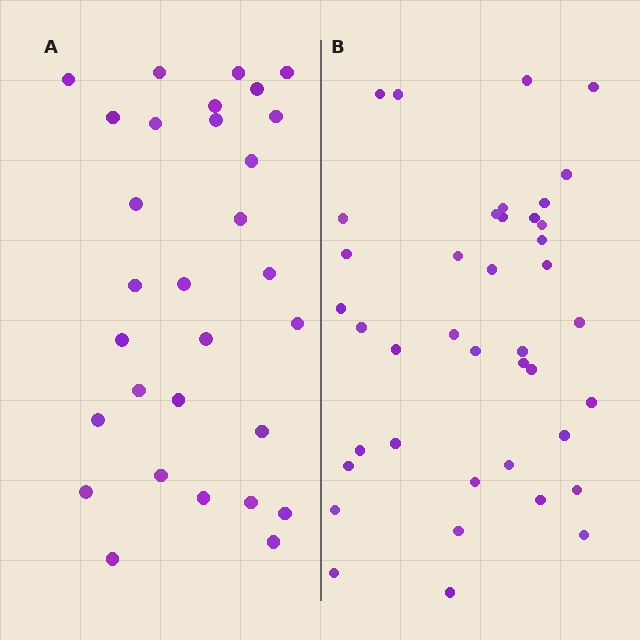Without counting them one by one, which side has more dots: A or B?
Region B (the right region) has more dots.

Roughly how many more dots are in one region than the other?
Region B has roughly 10 or so more dots than region A.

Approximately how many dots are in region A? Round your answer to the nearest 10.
About 30 dots.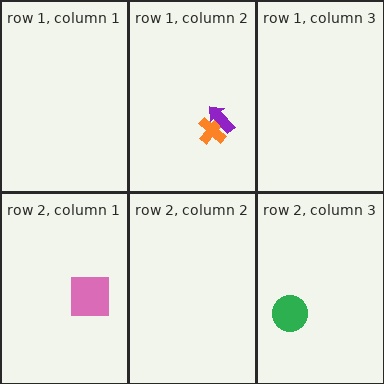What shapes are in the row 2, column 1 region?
The pink square.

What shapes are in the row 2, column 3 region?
The green circle.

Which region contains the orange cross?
The row 1, column 2 region.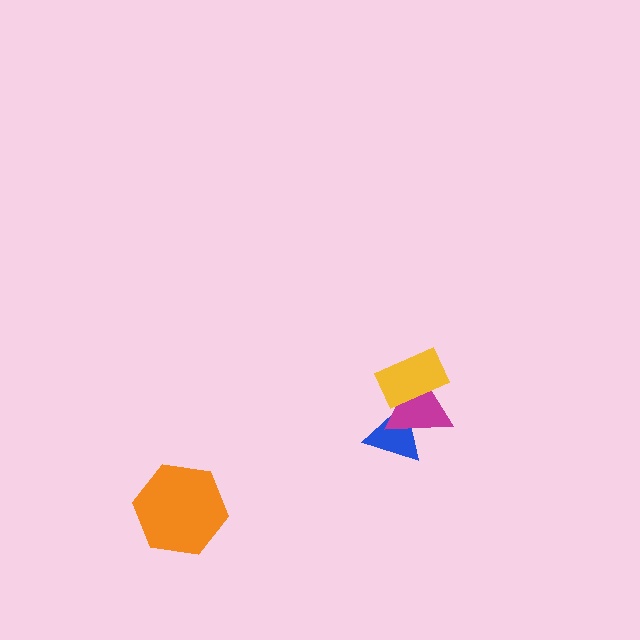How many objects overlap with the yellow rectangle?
2 objects overlap with the yellow rectangle.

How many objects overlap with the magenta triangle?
2 objects overlap with the magenta triangle.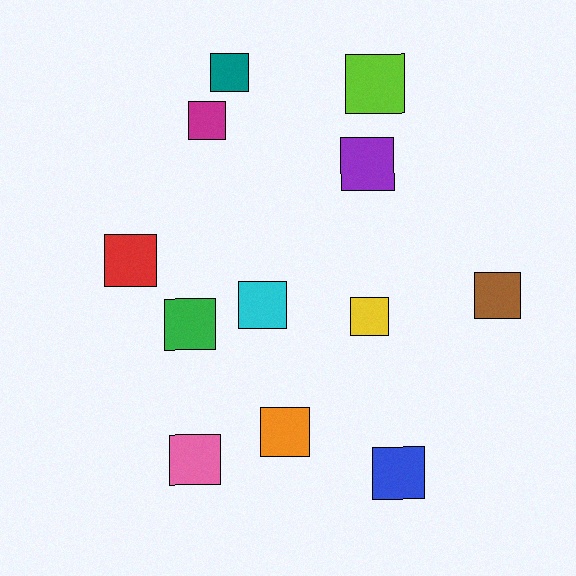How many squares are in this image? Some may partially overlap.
There are 12 squares.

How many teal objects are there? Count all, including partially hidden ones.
There is 1 teal object.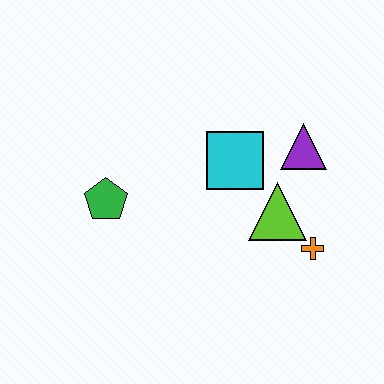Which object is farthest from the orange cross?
The green pentagon is farthest from the orange cross.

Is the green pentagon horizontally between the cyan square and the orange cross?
No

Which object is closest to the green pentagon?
The cyan square is closest to the green pentagon.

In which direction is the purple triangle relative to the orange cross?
The purple triangle is above the orange cross.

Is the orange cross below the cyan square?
Yes